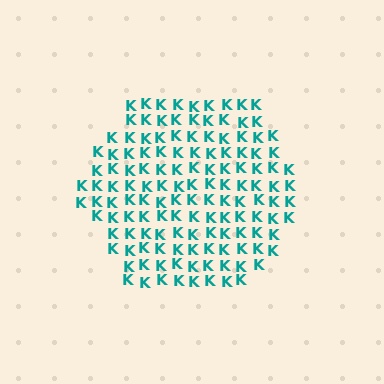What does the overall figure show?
The overall figure shows a hexagon.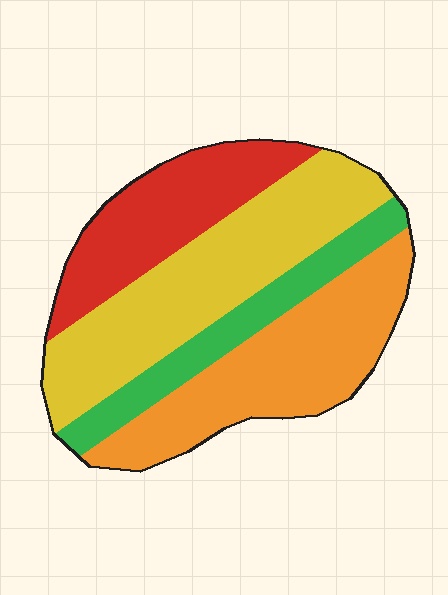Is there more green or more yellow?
Yellow.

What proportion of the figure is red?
Red takes up about one fifth (1/5) of the figure.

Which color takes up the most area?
Yellow, at roughly 35%.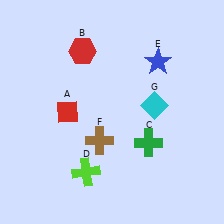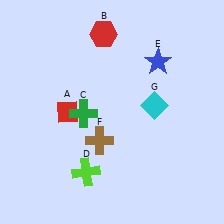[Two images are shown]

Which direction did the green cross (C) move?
The green cross (C) moved left.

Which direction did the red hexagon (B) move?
The red hexagon (B) moved right.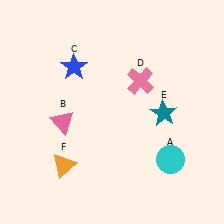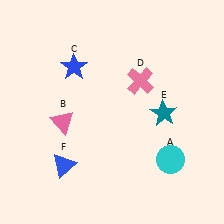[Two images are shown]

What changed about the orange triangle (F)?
In Image 1, F is orange. In Image 2, it changed to blue.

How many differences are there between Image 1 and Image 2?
There is 1 difference between the two images.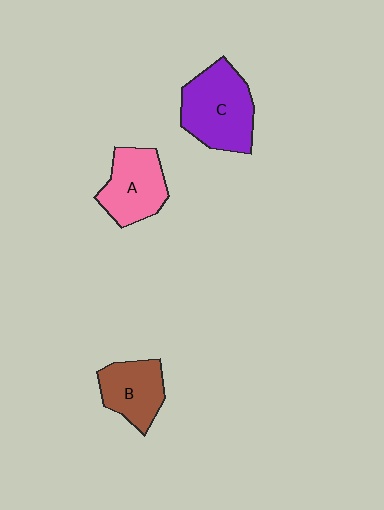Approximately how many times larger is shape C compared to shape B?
Approximately 1.4 times.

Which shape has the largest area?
Shape C (purple).